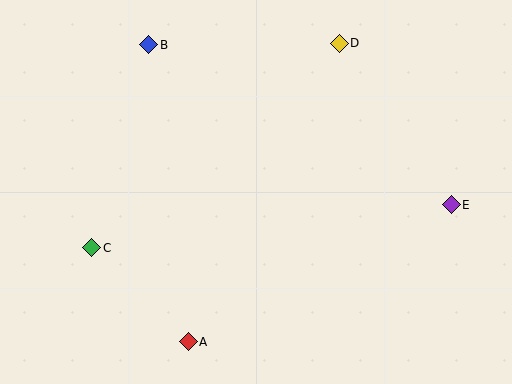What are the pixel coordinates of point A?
Point A is at (188, 342).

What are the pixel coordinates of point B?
Point B is at (149, 45).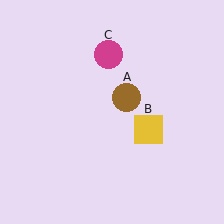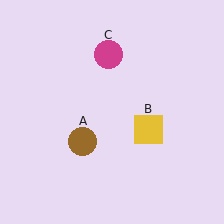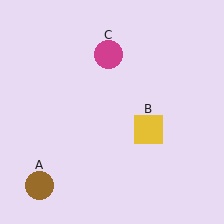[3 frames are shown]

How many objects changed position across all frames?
1 object changed position: brown circle (object A).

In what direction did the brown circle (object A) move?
The brown circle (object A) moved down and to the left.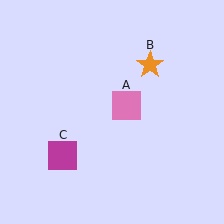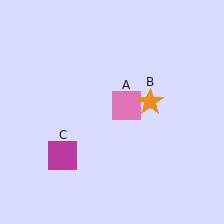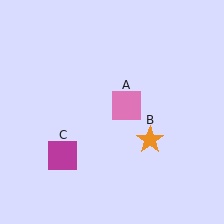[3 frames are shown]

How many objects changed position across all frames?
1 object changed position: orange star (object B).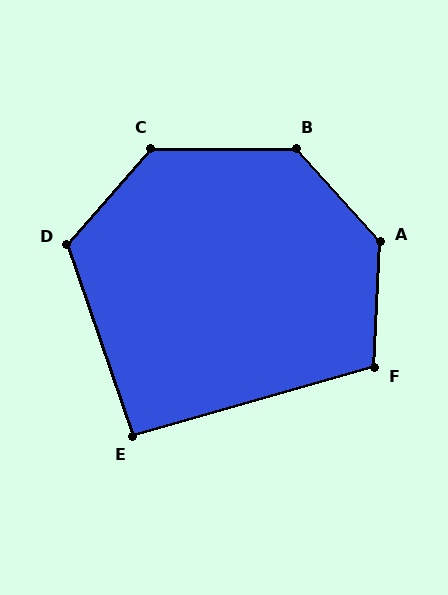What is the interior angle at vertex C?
Approximately 131 degrees (obtuse).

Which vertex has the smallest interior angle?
E, at approximately 93 degrees.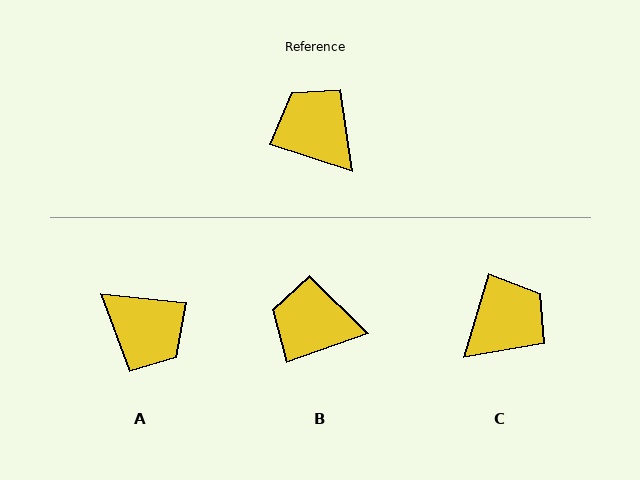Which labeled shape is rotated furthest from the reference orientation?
A, about 168 degrees away.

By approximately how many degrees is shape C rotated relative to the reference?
Approximately 89 degrees clockwise.